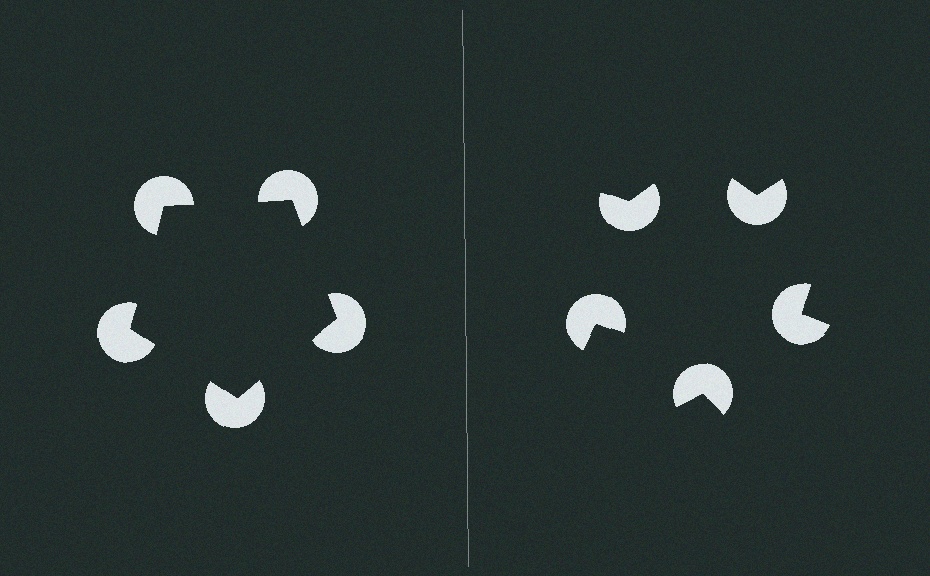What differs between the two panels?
The pac-man discs are positioned identically on both sides; only the wedge orientations differ. On the left they align to a pentagon; on the right they are misaligned.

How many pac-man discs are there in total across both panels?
10 — 5 on each side.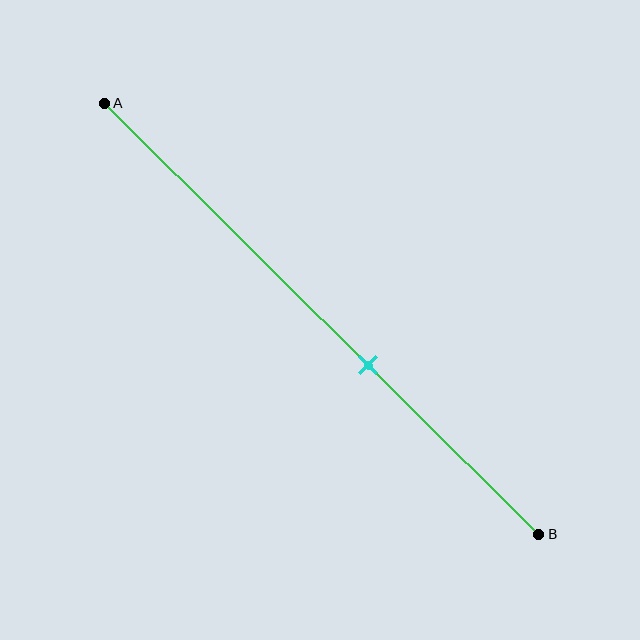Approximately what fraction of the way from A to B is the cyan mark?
The cyan mark is approximately 60% of the way from A to B.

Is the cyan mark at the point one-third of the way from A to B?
No, the mark is at about 60% from A, not at the 33% one-third point.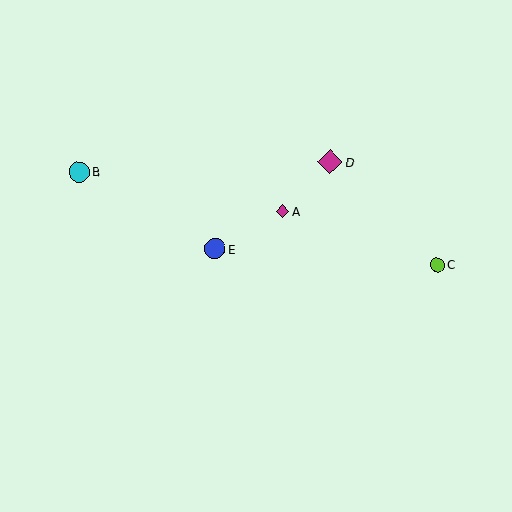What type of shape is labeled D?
Shape D is a magenta diamond.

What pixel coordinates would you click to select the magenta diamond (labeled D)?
Click at (330, 162) to select the magenta diamond D.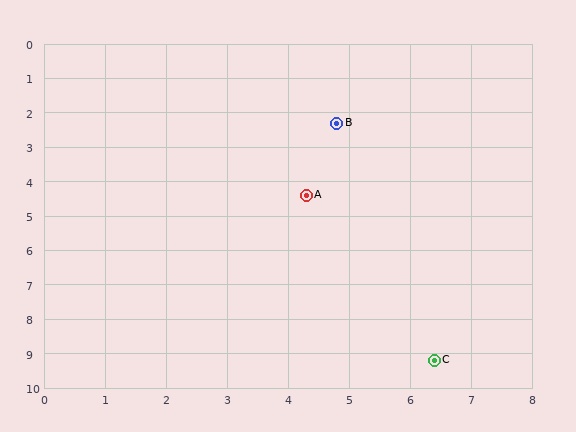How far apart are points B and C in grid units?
Points B and C are about 7.1 grid units apart.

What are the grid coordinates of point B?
Point B is at approximately (4.8, 2.3).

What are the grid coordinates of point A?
Point A is at approximately (4.3, 4.4).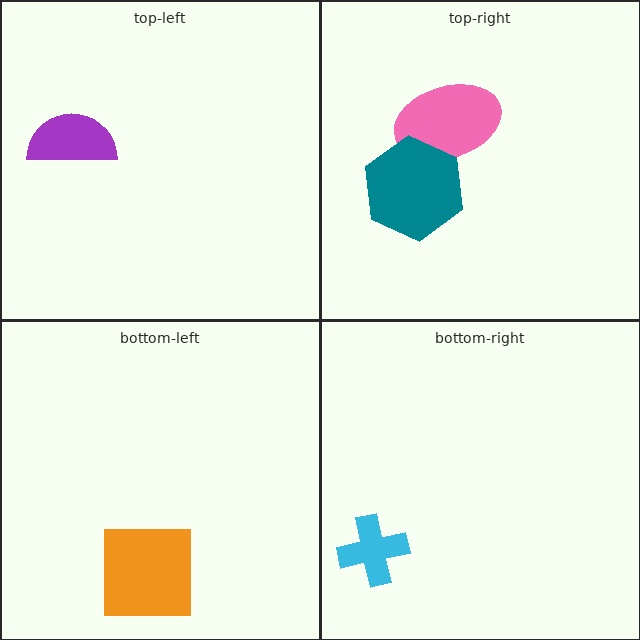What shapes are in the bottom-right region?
The cyan cross.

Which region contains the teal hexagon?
The top-right region.